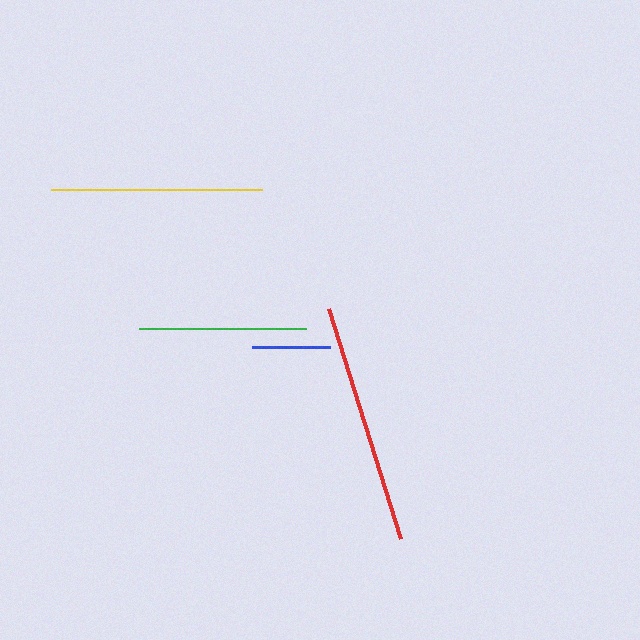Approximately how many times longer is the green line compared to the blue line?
The green line is approximately 2.1 times the length of the blue line.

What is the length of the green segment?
The green segment is approximately 167 pixels long.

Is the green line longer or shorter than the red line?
The red line is longer than the green line.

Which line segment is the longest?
The red line is the longest at approximately 240 pixels.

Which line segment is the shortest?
The blue line is the shortest at approximately 78 pixels.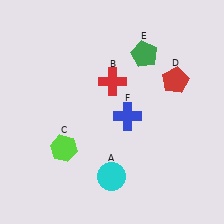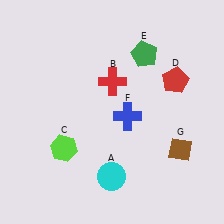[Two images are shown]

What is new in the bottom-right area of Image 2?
A brown diamond (G) was added in the bottom-right area of Image 2.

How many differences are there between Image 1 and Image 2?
There is 1 difference between the two images.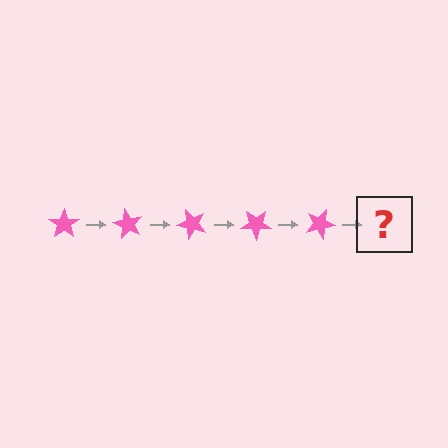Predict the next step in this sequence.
The next step is a pink star rotated 300 degrees.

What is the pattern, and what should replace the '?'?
The pattern is that the star rotates 60 degrees each step. The '?' should be a pink star rotated 300 degrees.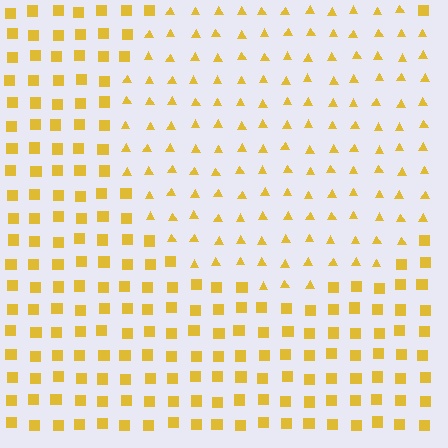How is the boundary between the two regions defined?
The boundary is defined by a change in element shape: triangles inside vs. squares outside. All elements share the same color and spacing.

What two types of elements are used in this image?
The image uses triangles inside the circle region and squares outside it.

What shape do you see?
I see a circle.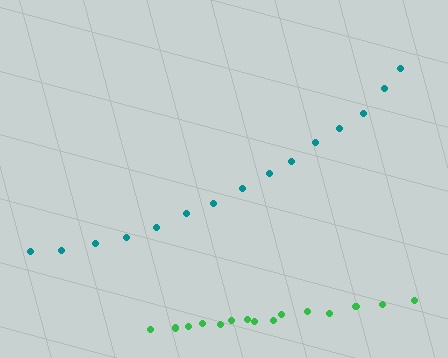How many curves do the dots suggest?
There are 2 distinct paths.